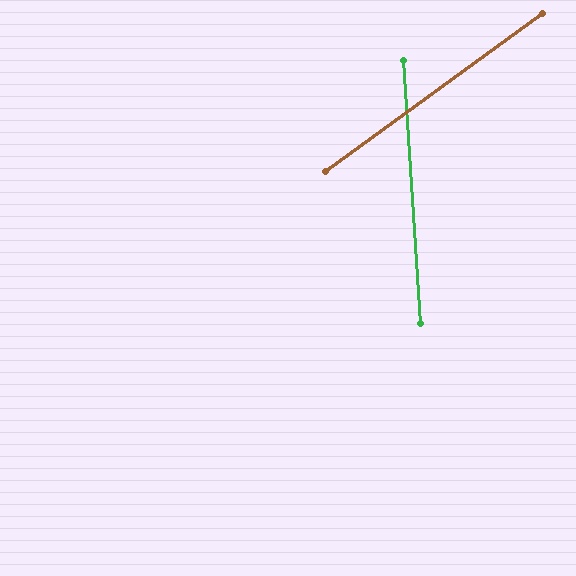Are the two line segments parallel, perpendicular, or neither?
Neither parallel nor perpendicular — they differ by about 57°.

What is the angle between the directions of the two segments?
Approximately 57 degrees.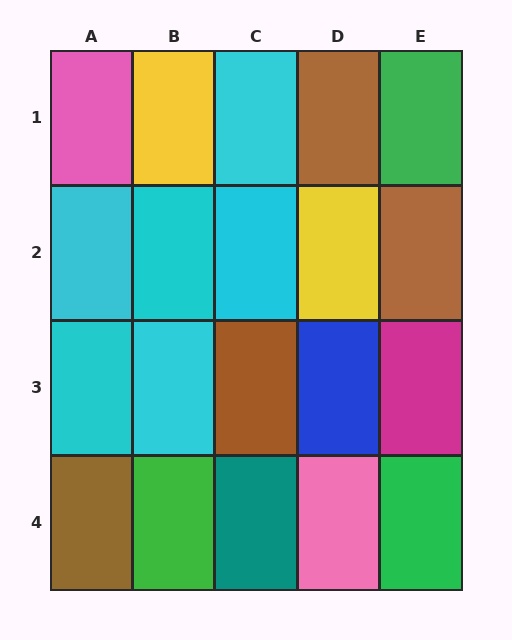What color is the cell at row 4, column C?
Teal.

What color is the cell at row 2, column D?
Yellow.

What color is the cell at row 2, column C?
Cyan.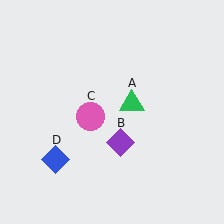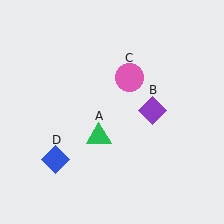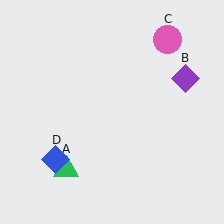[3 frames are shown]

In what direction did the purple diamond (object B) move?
The purple diamond (object B) moved up and to the right.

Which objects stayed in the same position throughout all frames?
Blue diamond (object D) remained stationary.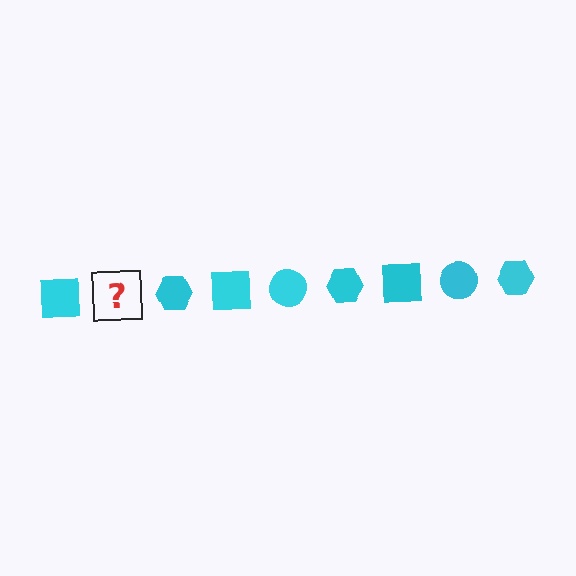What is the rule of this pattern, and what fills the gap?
The rule is that the pattern cycles through square, circle, hexagon shapes in cyan. The gap should be filled with a cyan circle.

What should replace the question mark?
The question mark should be replaced with a cyan circle.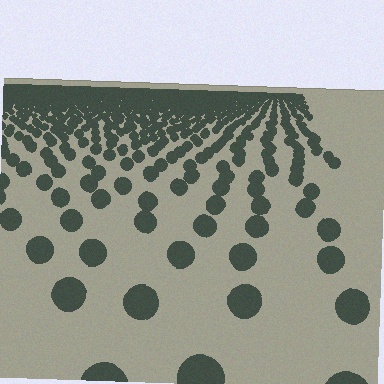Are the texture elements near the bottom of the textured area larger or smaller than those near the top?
Larger. Near the bottom, elements are closer to the viewer and appear at a bigger on-screen size.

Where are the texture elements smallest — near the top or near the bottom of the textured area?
Near the top.